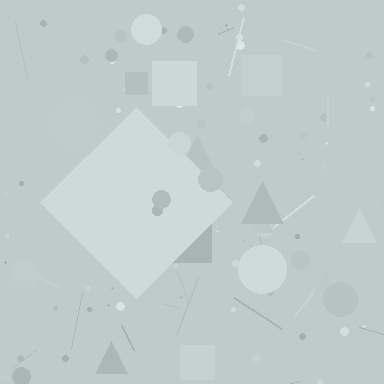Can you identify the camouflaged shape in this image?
The camouflaged shape is a diamond.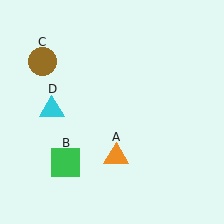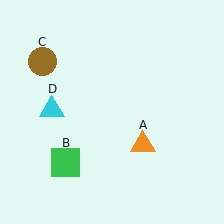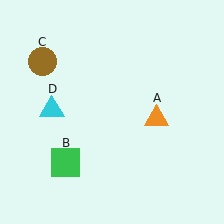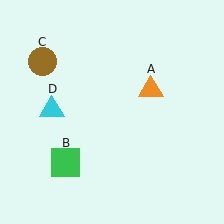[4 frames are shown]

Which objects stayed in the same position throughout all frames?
Green square (object B) and brown circle (object C) and cyan triangle (object D) remained stationary.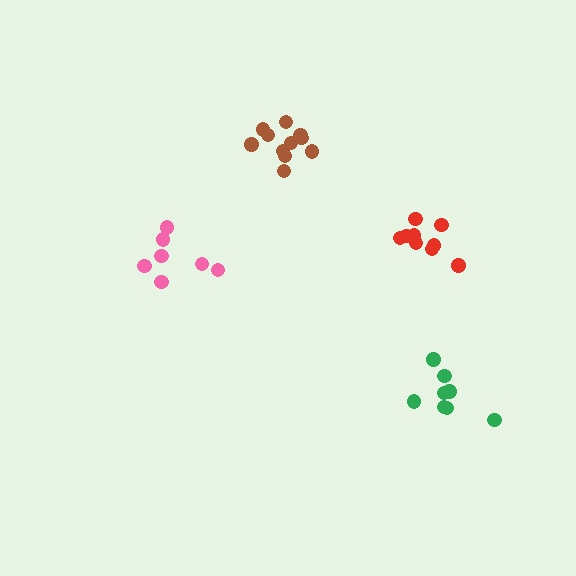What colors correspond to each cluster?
The clusters are colored: red, pink, green, brown.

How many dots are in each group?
Group 1: 9 dots, Group 2: 7 dots, Group 3: 8 dots, Group 4: 11 dots (35 total).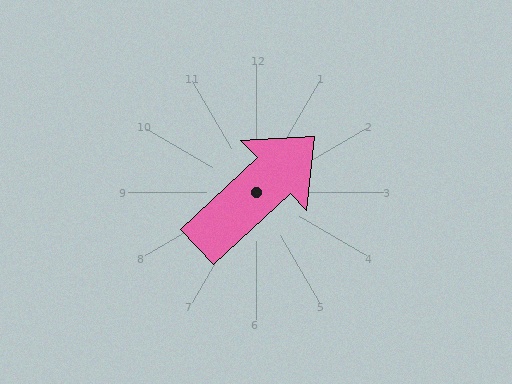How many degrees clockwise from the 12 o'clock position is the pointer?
Approximately 47 degrees.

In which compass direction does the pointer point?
Northeast.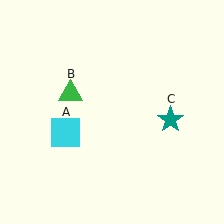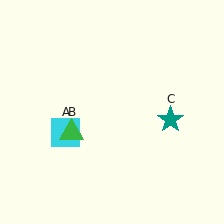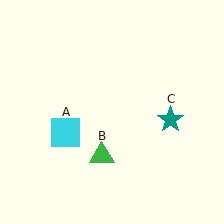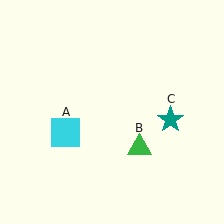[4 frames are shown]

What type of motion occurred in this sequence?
The green triangle (object B) rotated counterclockwise around the center of the scene.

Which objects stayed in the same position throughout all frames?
Cyan square (object A) and teal star (object C) remained stationary.